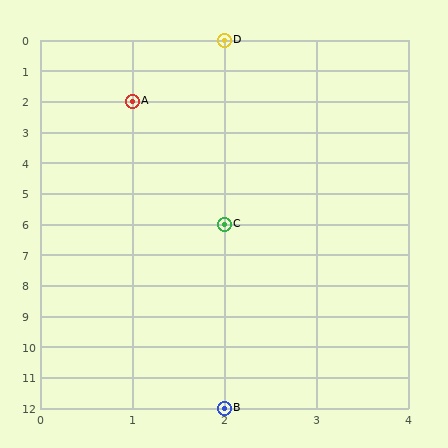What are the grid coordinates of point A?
Point A is at grid coordinates (1, 2).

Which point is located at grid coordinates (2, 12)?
Point B is at (2, 12).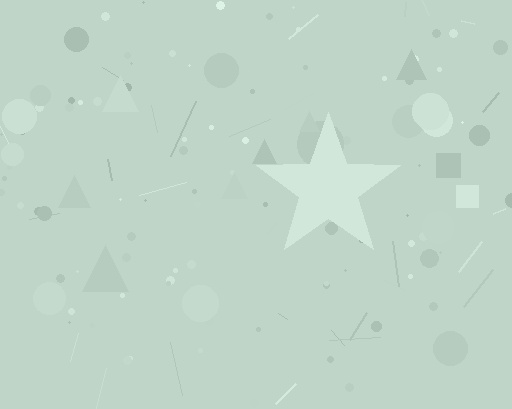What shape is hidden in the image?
A star is hidden in the image.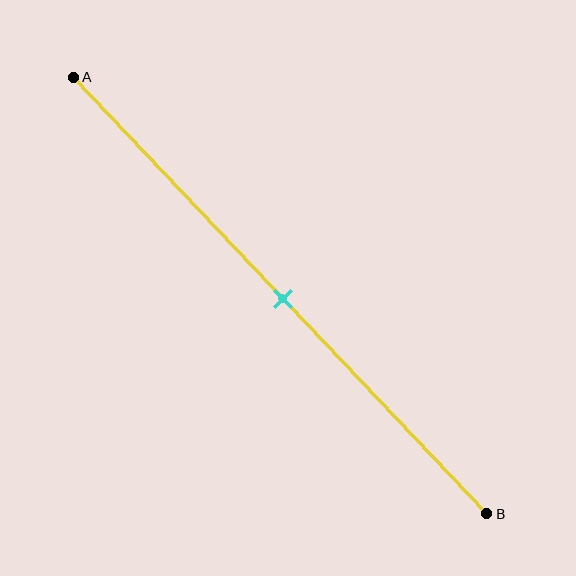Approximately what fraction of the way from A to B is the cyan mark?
The cyan mark is approximately 50% of the way from A to B.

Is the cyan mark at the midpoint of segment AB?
Yes, the mark is approximately at the midpoint.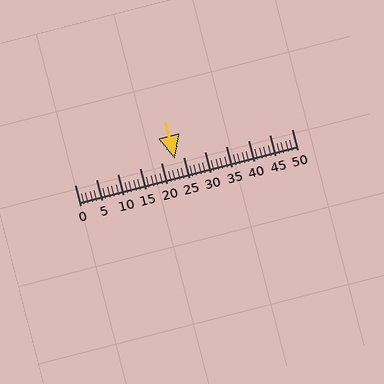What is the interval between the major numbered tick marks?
The major tick marks are spaced 5 units apart.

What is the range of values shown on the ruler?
The ruler shows values from 0 to 50.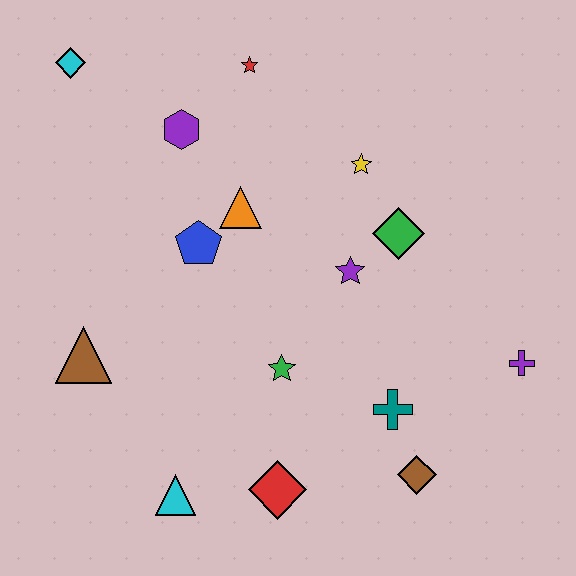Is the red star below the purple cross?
No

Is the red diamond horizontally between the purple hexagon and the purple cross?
Yes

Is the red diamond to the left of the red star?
No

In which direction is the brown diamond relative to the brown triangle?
The brown diamond is to the right of the brown triangle.